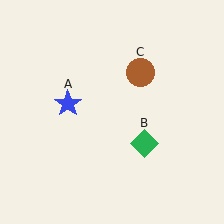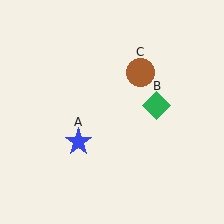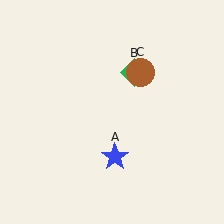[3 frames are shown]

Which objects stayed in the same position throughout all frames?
Brown circle (object C) remained stationary.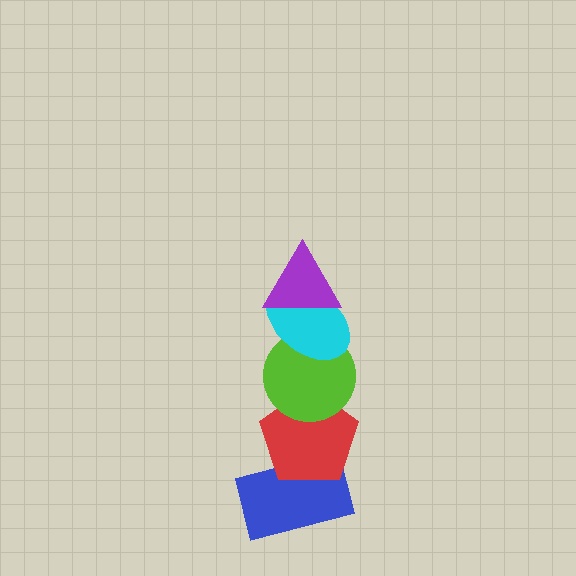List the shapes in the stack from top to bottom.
From top to bottom: the purple triangle, the cyan ellipse, the lime circle, the red pentagon, the blue rectangle.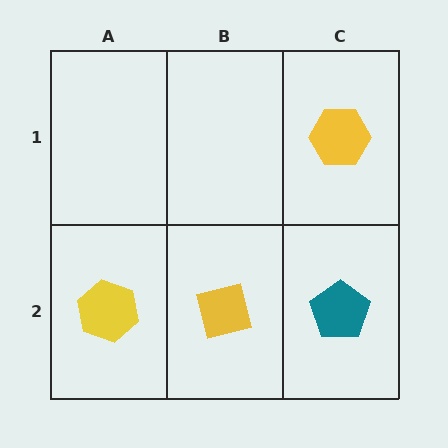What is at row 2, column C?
A teal pentagon.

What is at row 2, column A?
A yellow hexagon.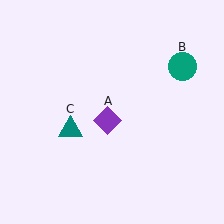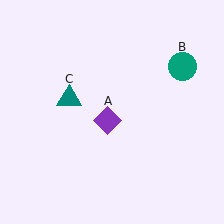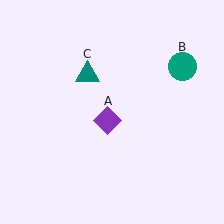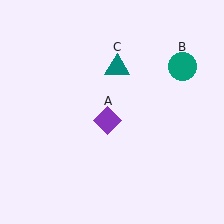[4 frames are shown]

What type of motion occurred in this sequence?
The teal triangle (object C) rotated clockwise around the center of the scene.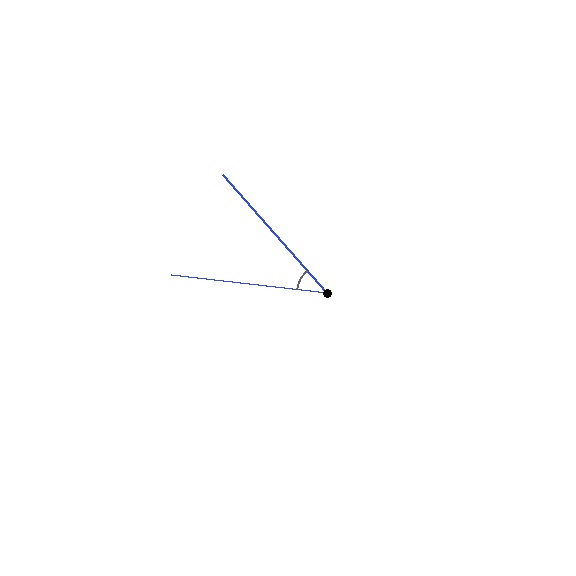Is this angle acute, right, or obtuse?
It is acute.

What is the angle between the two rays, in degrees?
Approximately 42 degrees.